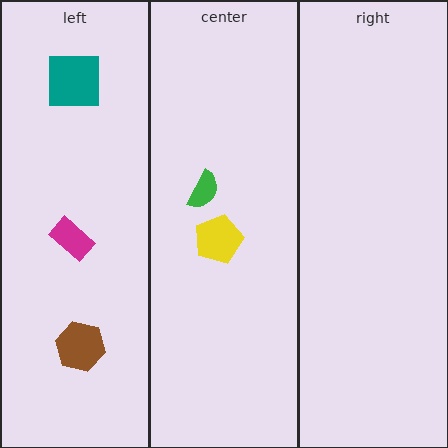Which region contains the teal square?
The left region.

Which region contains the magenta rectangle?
The left region.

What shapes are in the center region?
The green semicircle, the yellow pentagon.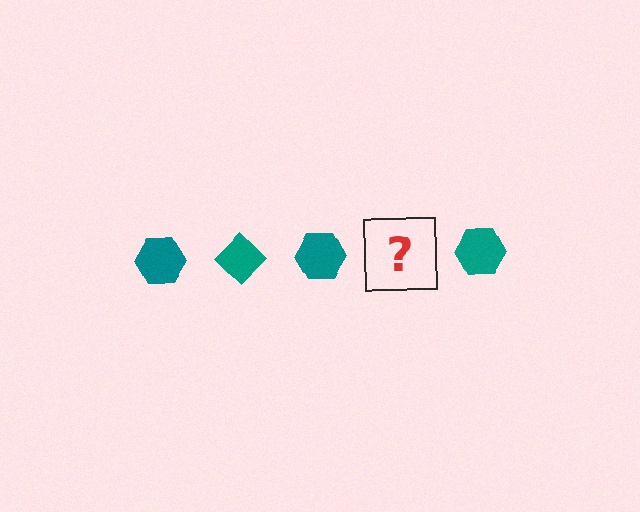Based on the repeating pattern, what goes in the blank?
The blank should be a teal diamond.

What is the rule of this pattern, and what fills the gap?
The rule is that the pattern cycles through hexagon, diamond shapes in teal. The gap should be filled with a teal diamond.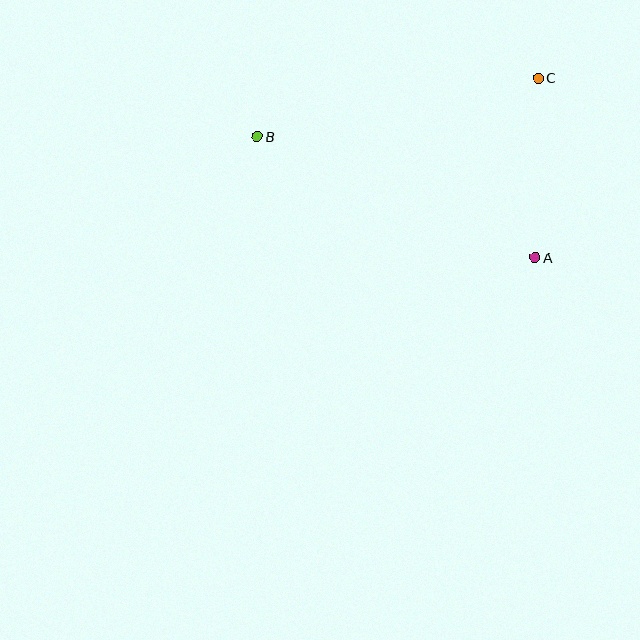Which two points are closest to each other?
Points A and C are closest to each other.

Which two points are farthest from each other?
Points A and B are farthest from each other.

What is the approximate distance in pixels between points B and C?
The distance between B and C is approximately 287 pixels.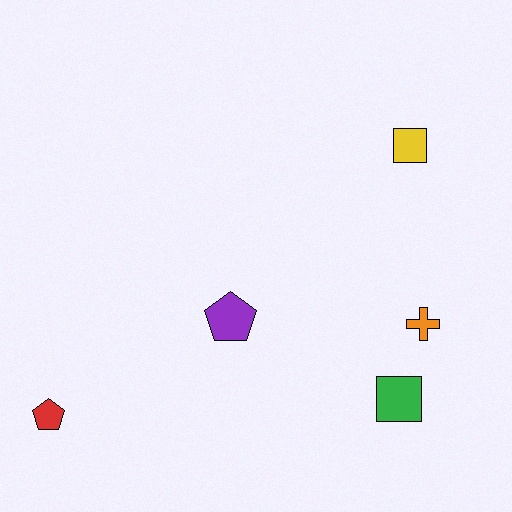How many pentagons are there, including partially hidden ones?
There are 2 pentagons.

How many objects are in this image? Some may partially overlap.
There are 5 objects.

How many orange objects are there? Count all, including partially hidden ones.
There is 1 orange object.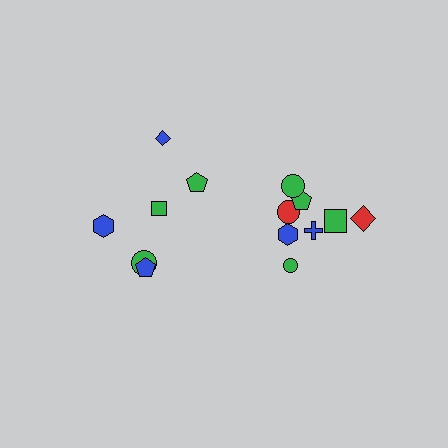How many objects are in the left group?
There are 6 objects.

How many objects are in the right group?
There are 8 objects.